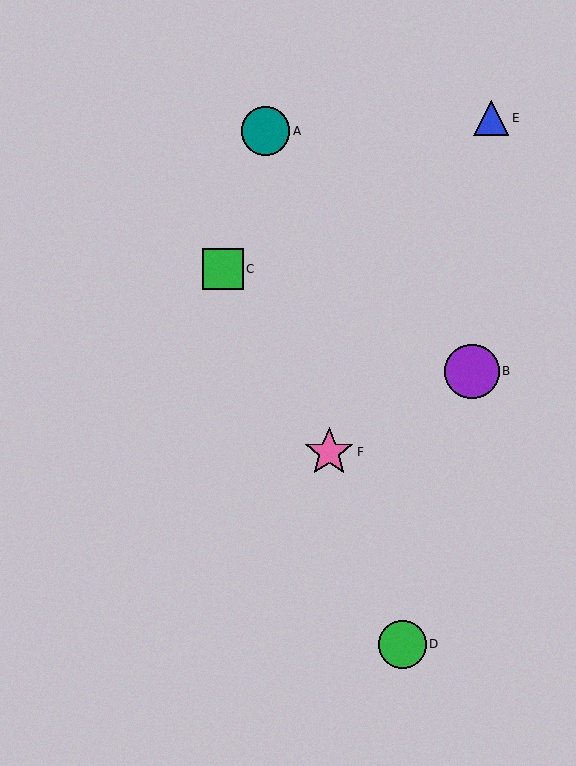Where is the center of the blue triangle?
The center of the blue triangle is at (491, 118).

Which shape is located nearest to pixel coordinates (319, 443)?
The pink star (labeled F) at (329, 452) is nearest to that location.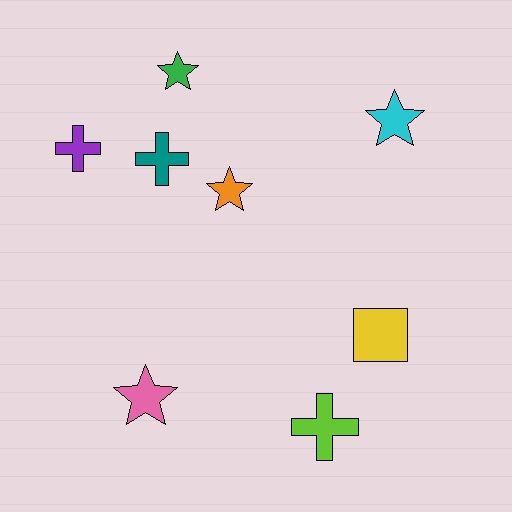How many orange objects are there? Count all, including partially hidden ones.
There is 1 orange object.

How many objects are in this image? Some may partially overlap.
There are 8 objects.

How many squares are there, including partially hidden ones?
There is 1 square.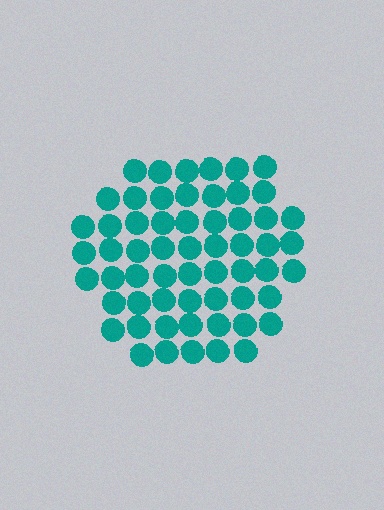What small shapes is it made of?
It is made of small circles.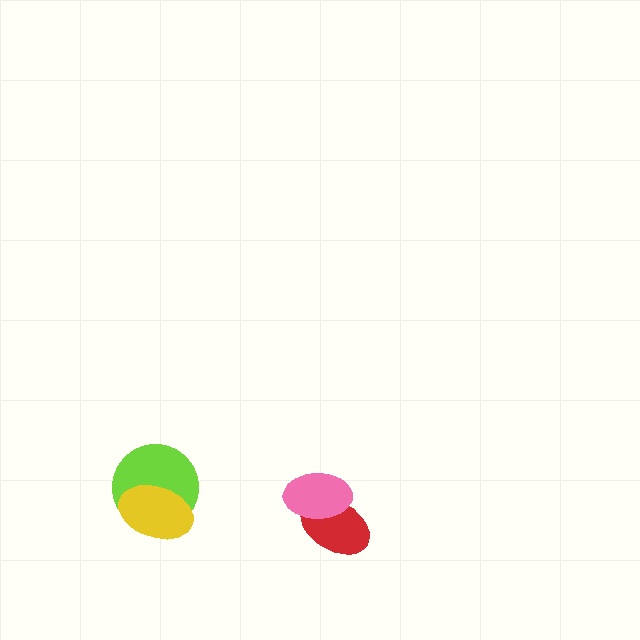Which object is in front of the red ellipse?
The pink ellipse is in front of the red ellipse.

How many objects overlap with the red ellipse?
1 object overlaps with the red ellipse.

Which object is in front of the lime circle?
The yellow ellipse is in front of the lime circle.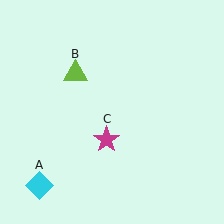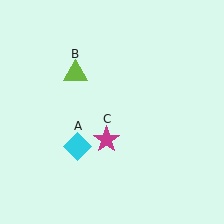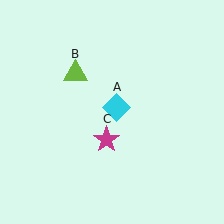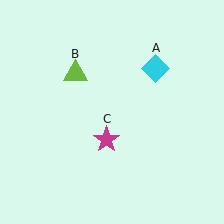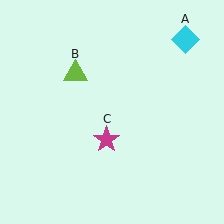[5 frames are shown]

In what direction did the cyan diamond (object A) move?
The cyan diamond (object A) moved up and to the right.